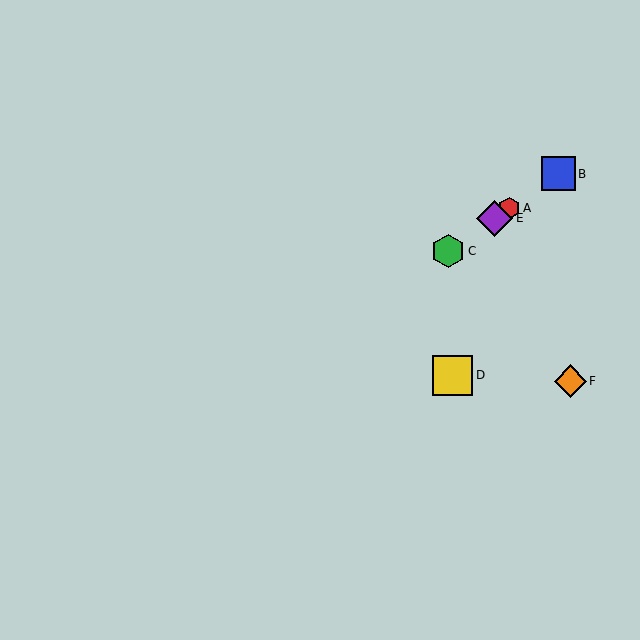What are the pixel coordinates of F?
Object F is at (570, 381).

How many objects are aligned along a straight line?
4 objects (A, B, C, E) are aligned along a straight line.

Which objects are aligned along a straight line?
Objects A, B, C, E are aligned along a straight line.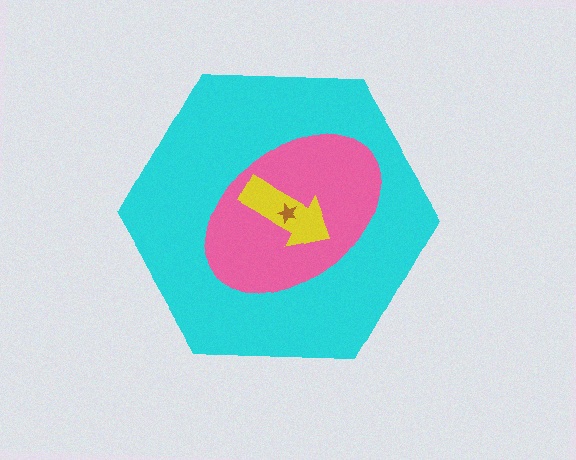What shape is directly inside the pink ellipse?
The yellow arrow.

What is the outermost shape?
The cyan hexagon.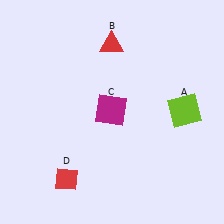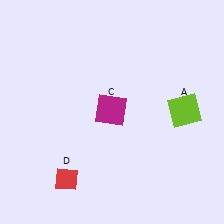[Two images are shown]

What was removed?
The red triangle (B) was removed in Image 2.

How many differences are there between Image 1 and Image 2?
There is 1 difference between the two images.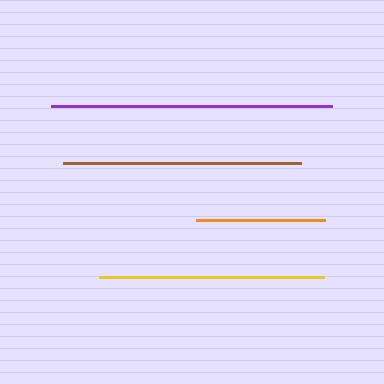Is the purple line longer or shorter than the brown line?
The purple line is longer than the brown line.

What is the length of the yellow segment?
The yellow segment is approximately 225 pixels long.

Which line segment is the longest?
The purple line is the longest at approximately 281 pixels.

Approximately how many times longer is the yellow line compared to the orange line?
The yellow line is approximately 1.7 times the length of the orange line.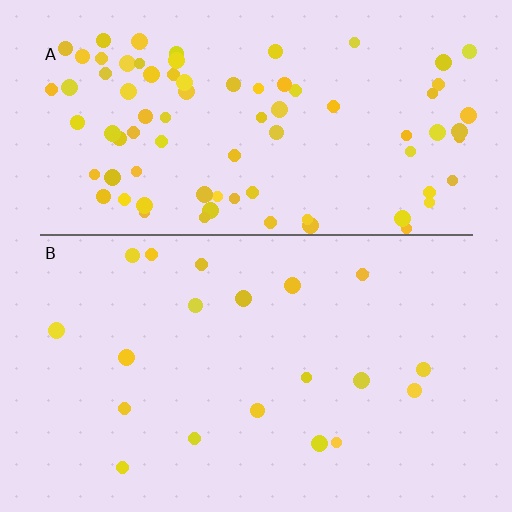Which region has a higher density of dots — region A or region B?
A (the top).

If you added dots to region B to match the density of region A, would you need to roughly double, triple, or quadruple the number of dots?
Approximately quadruple.